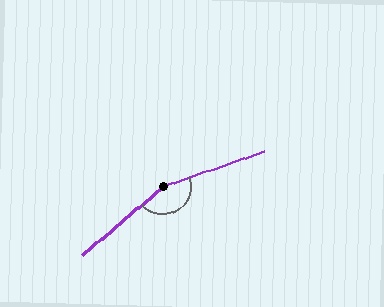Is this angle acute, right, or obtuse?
It is obtuse.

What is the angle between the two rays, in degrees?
Approximately 158 degrees.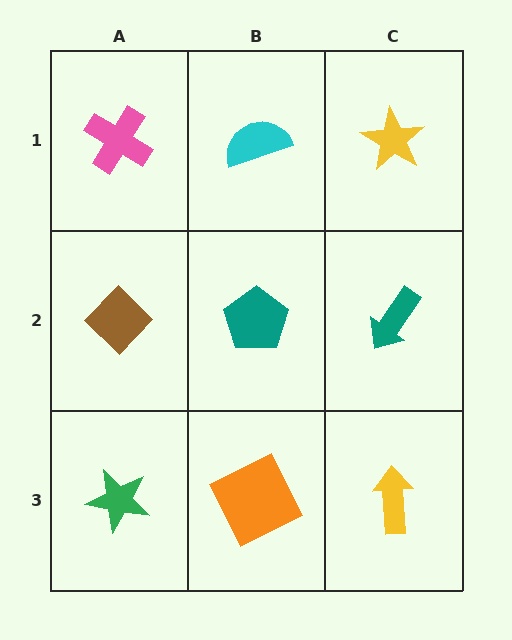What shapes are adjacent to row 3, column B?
A teal pentagon (row 2, column B), a green star (row 3, column A), a yellow arrow (row 3, column C).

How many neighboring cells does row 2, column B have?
4.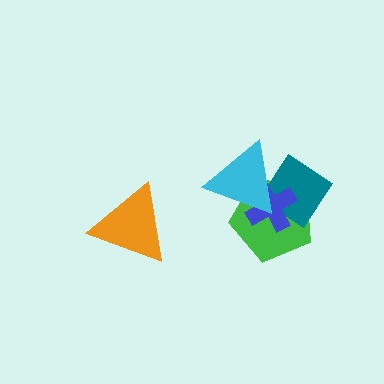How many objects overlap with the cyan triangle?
3 objects overlap with the cyan triangle.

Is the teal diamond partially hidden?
Yes, it is partially covered by another shape.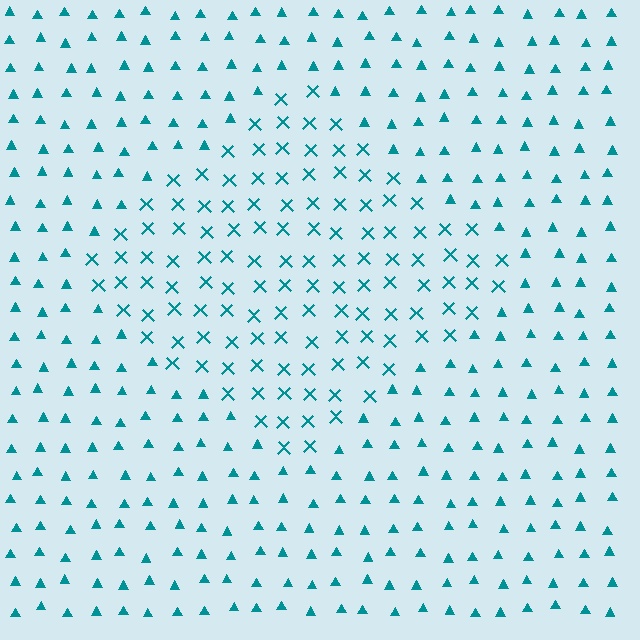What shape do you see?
I see a diamond.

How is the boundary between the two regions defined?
The boundary is defined by a change in element shape: X marks inside vs. triangles outside. All elements share the same color and spacing.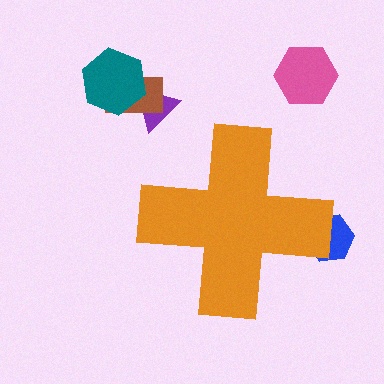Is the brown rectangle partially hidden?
No, the brown rectangle is fully visible.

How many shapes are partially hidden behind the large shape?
1 shape is partially hidden.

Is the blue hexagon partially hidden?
Yes, the blue hexagon is partially hidden behind the orange cross.